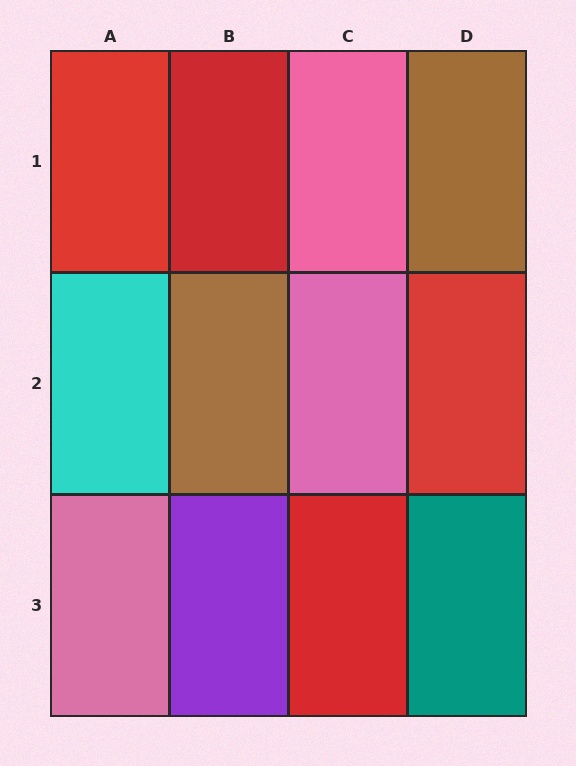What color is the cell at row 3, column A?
Pink.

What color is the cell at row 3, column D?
Teal.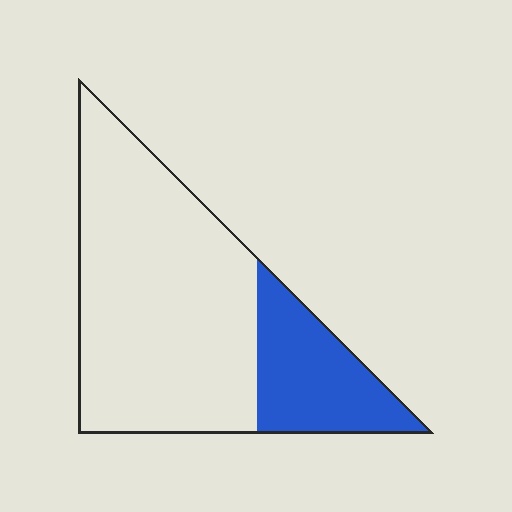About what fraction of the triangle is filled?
About one quarter (1/4).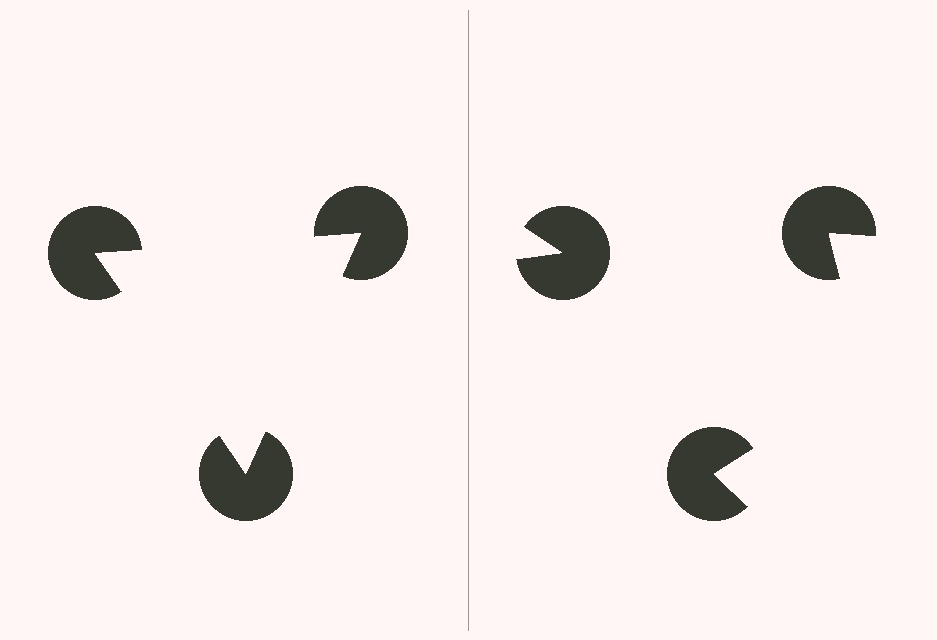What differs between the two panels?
The pac-man discs are positioned identically on both sides; only the wedge orientations differ. On the left they align to a triangle; on the right they are misaligned.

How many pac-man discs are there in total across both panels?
6 — 3 on each side.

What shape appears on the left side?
An illusory triangle.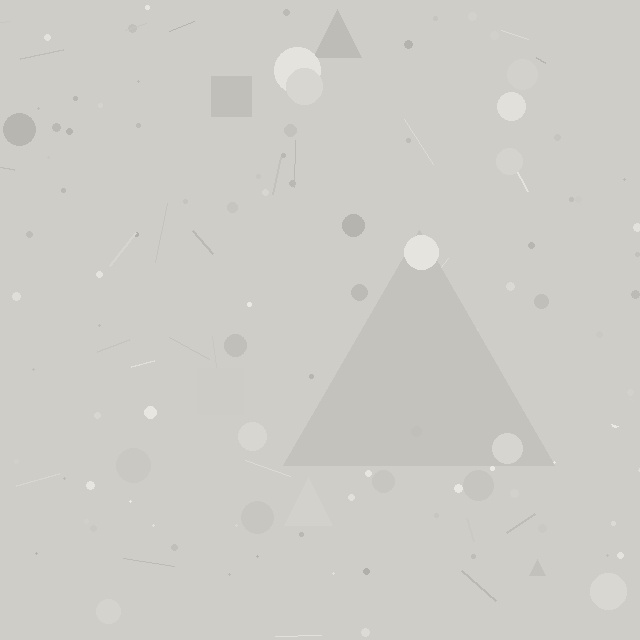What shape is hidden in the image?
A triangle is hidden in the image.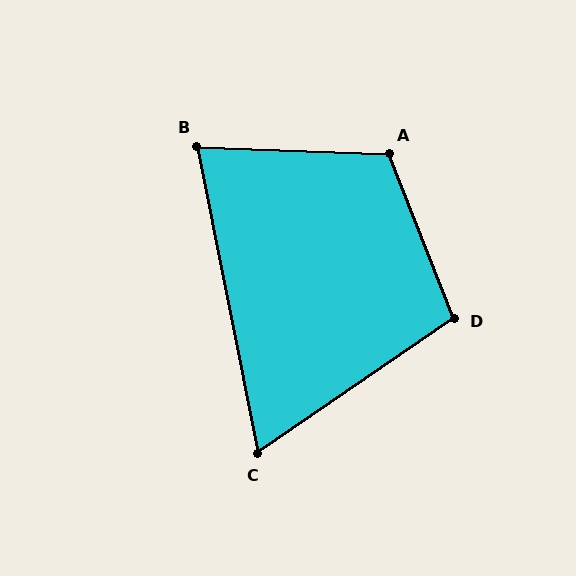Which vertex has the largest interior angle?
A, at approximately 113 degrees.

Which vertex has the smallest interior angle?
C, at approximately 67 degrees.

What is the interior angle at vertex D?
Approximately 103 degrees (obtuse).